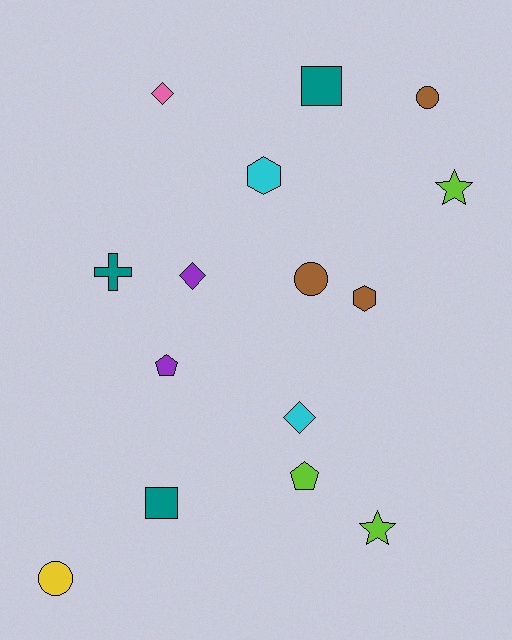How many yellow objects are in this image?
There is 1 yellow object.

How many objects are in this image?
There are 15 objects.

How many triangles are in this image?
There are no triangles.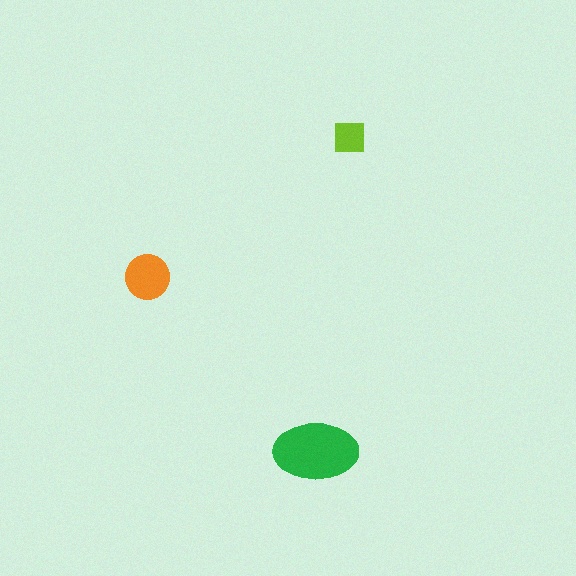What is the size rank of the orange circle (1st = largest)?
2nd.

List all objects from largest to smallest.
The green ellipse, the orange circle, the lime square.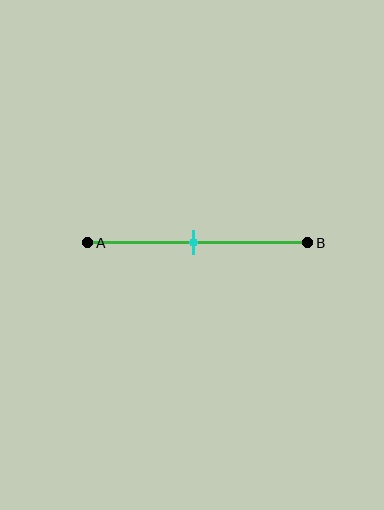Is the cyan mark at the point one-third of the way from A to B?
No, the mark is at about 50% from A, not at the 33% one-third point.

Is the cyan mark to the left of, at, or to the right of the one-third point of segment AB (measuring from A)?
The cyan mark is to the right of the one-third point of segment AB.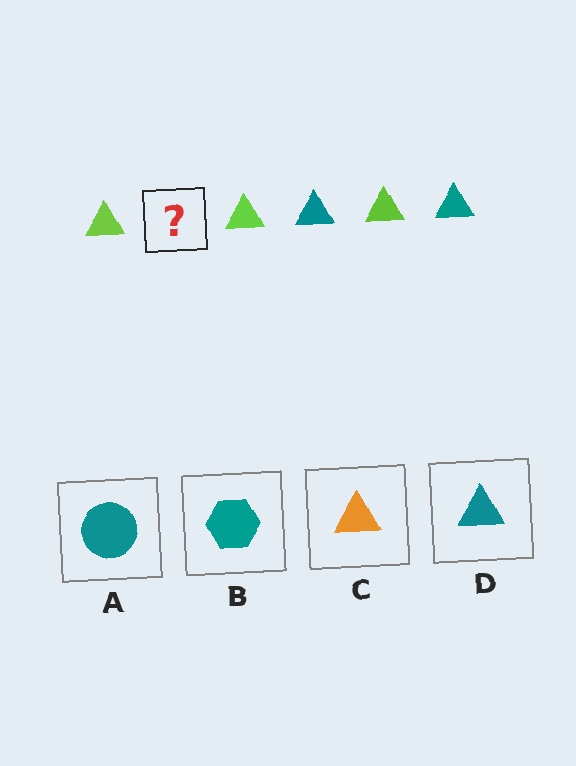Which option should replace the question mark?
Option D.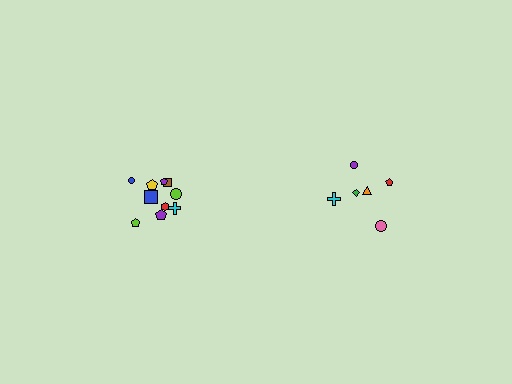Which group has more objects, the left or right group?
The left group.